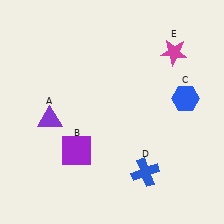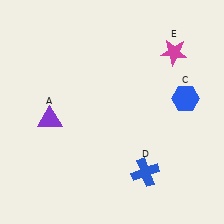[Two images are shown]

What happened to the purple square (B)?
The purple square (B) was removed in Image 2. It was in the bottom-left area of Image 1.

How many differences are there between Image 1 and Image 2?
There is 1 difference between the two images.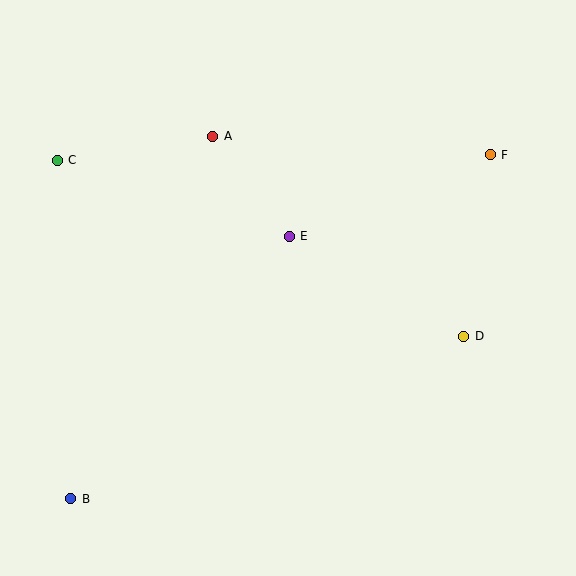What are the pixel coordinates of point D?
Point D is at (464, 336).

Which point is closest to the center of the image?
Point E at (289, 237) is closest to the center.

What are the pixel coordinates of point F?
Point F is at (490, 155).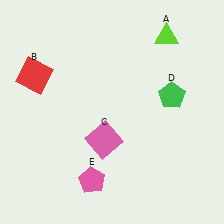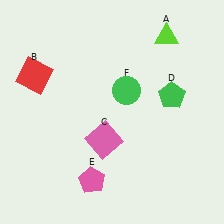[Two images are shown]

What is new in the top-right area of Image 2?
A green circle (F) was added in the top-right area of Image 2.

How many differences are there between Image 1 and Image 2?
There is 1 difference between the two images.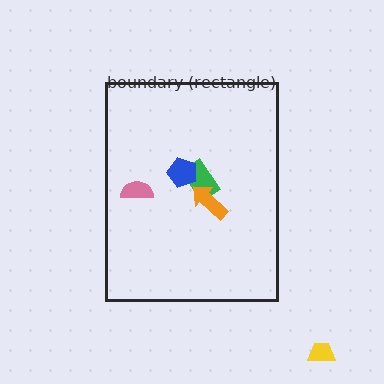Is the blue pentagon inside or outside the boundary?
Inside.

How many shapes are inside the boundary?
4 inside, 1 outside.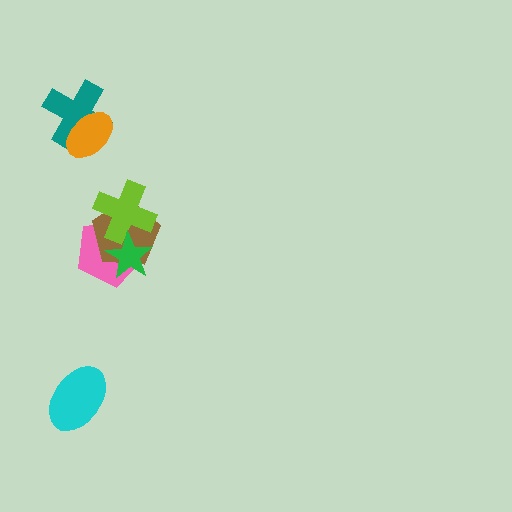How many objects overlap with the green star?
3 objects overlap with the green star.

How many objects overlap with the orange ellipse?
1 object overlaps with the orange ellipse.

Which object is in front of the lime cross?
The green star is in front of the lime cross.